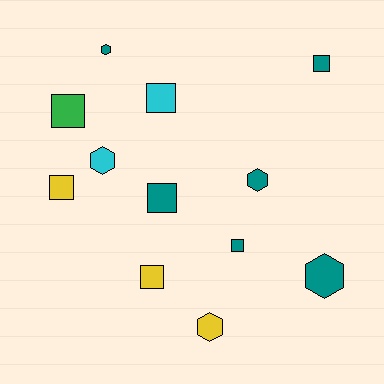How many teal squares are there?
There are 3 teal squares.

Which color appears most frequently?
Teal, with 6 objects.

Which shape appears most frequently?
Square, with 7 objects.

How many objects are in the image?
There are 12 objects.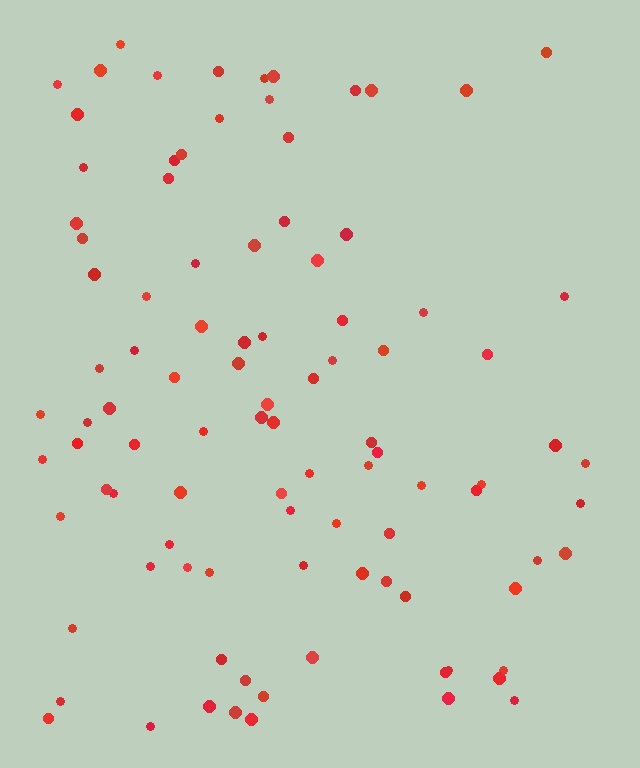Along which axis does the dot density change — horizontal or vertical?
Horizontal.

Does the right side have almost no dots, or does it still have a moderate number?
Still a moderate number, just noticeably fewer than the left.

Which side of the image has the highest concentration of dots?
The left.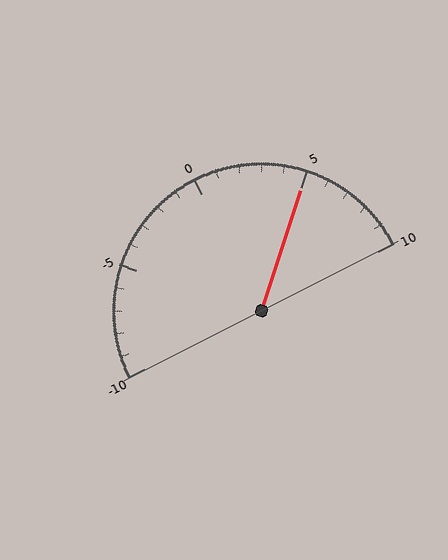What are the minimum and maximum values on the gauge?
The gauge ranges from -10 to 10.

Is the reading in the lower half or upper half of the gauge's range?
The reading is in the upper half of the range (-10 to 10).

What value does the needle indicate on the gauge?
The needle indicates approximately 5.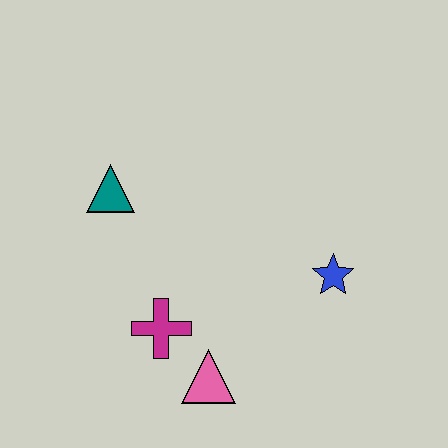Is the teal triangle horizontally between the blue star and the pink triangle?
No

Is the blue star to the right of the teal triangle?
Yes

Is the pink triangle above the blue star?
No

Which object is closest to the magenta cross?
The pink triangle is closest to the magenta cross.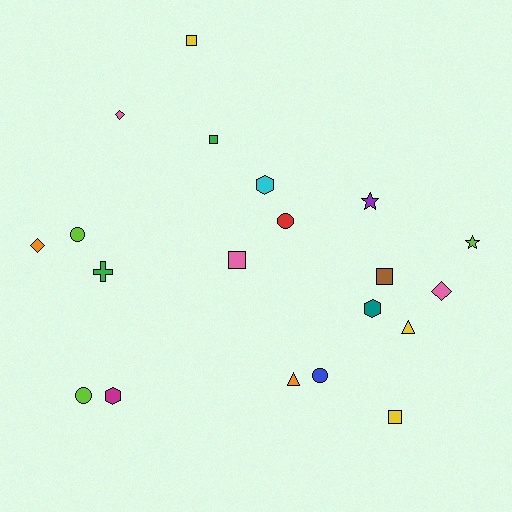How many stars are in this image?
There are 2 stars.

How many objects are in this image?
There are 20 objects.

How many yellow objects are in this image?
There are 3 yellow objects.